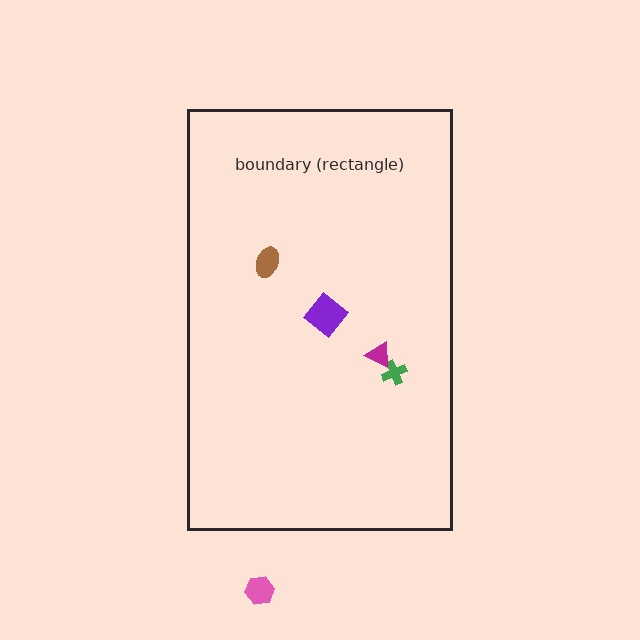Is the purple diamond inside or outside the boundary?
Inside.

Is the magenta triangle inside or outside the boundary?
Inside.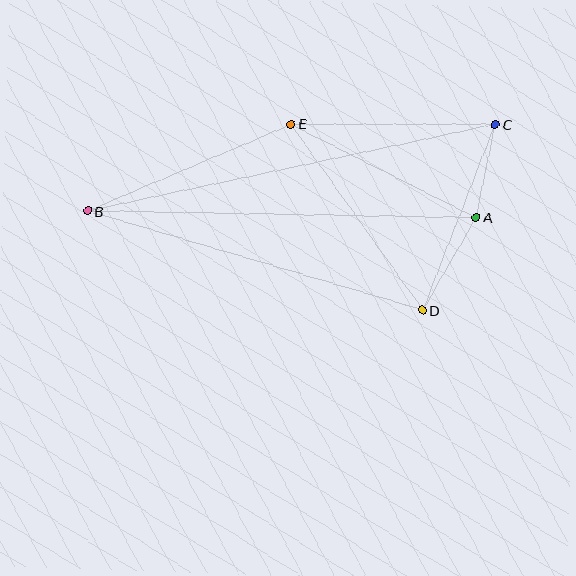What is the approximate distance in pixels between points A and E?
The distance between A and E is approximately 207 pixels.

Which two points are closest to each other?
Points A and C are closest to each other.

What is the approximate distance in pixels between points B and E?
The distance between B and E is approximately 221 pixels.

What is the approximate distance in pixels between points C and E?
The distance between C and E is approximately 204 pixels.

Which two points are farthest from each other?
Points B and C are farthest from each other.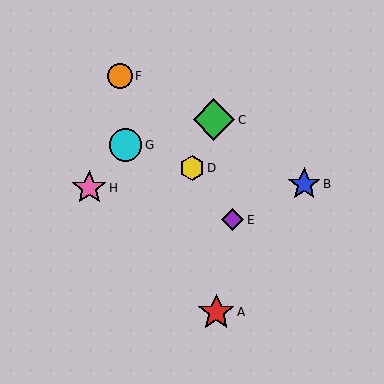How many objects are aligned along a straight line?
3 objects (D, E, F) are aligned along a straight line.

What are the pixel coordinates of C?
Object C is at (214, 120).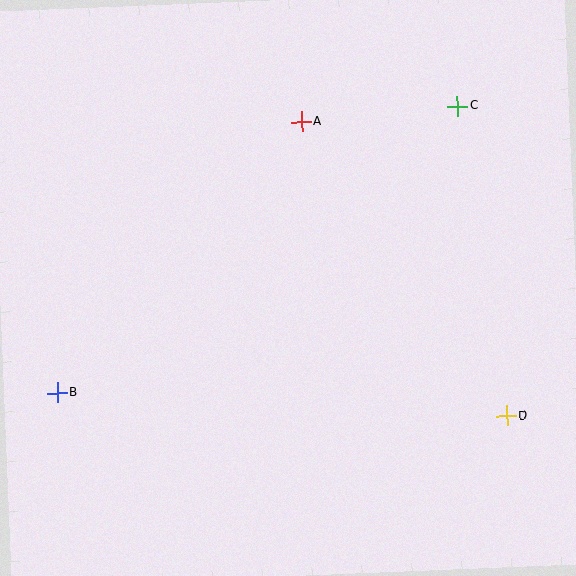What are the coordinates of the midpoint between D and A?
The midpoint between D and A is at (404, 269).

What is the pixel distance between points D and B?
The distance between D and B is 450 pixels.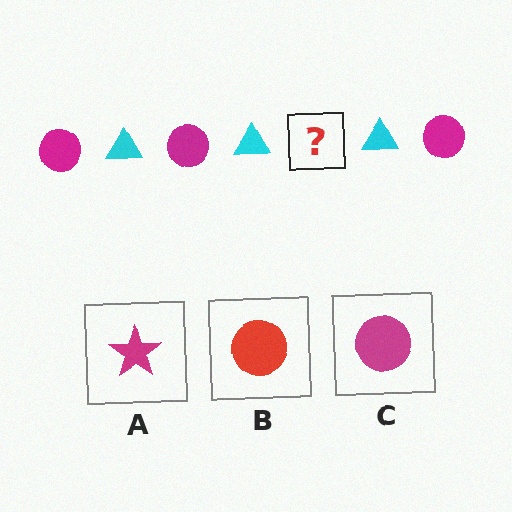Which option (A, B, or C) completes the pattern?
C.